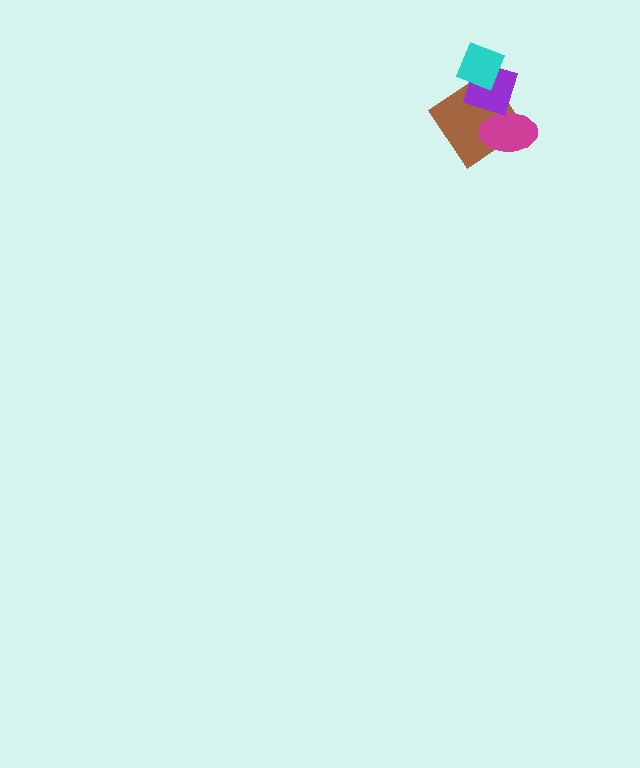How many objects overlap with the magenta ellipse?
2 objects overlap with the magenta ellipse.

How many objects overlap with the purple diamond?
3 objects overlap with the purple diamond.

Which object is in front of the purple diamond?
The cyan diamond is in front of the purple diamond.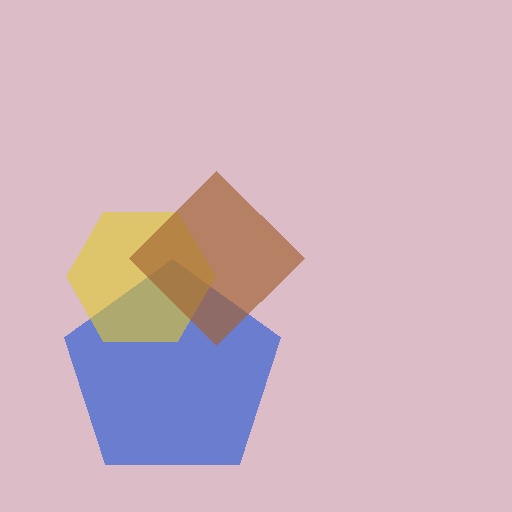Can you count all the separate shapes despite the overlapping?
Yes, there are 3 separate shapes.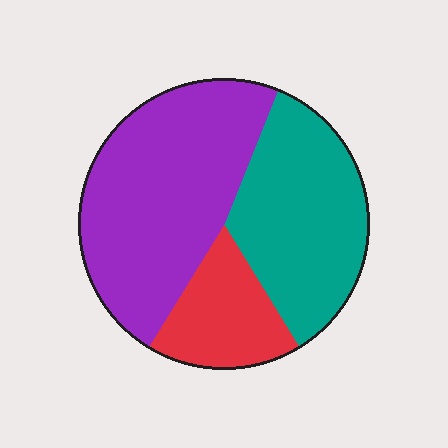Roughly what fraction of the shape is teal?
Teal takes up about one third (1/3) of the shape.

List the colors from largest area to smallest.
From largest to smallest: purple, teal, red.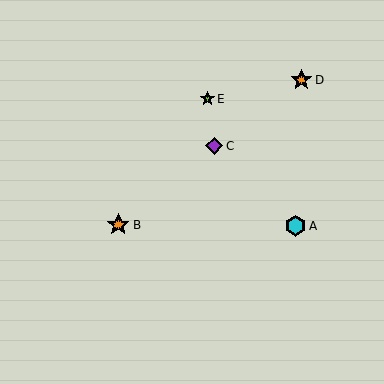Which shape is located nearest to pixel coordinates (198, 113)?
The lime star (labeled E) at (207, 99) is nearest to that location.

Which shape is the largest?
The orange star (labeled B) is the largest.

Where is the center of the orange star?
The center of the orange star is at (301, 80).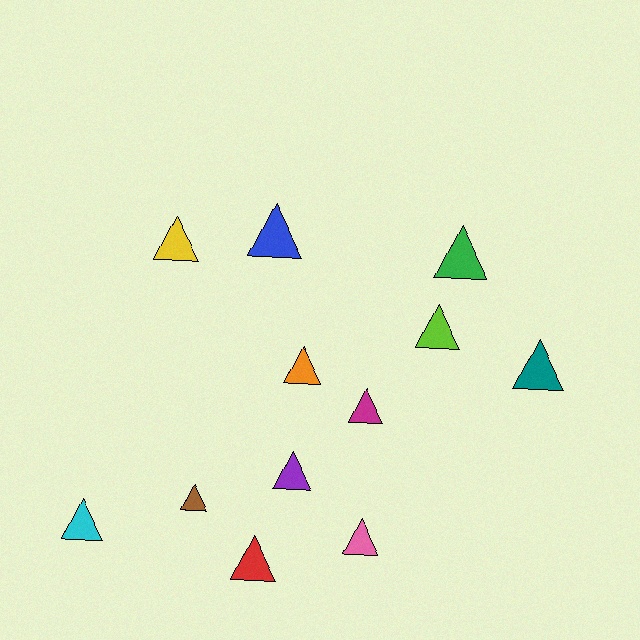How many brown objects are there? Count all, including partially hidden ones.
There is 1 brown object.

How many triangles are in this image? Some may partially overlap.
There are 12 triangles.